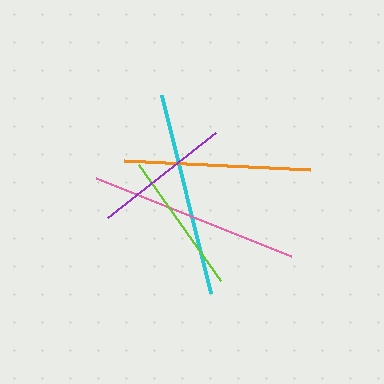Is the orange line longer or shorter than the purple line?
The orange line is longer than the purple line.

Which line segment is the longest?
The pink line is the longest at approximately 209 pixels.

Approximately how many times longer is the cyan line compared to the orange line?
The cyan line is approximately 1.1 times the length of the orange line.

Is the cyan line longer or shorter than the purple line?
The cyan line is longer than the purple line.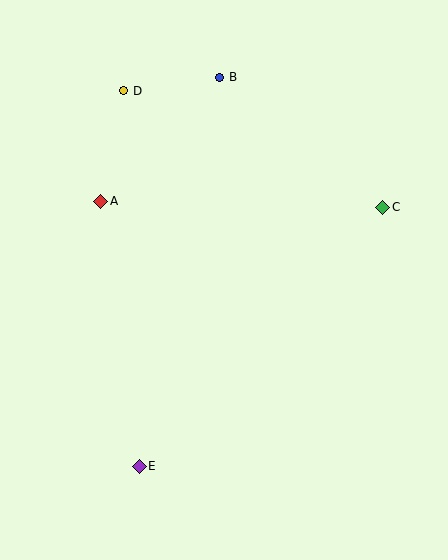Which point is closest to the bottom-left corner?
Point E is closest to the bottom-left corner.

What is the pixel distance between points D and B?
The distance between D and B is 97 pixels.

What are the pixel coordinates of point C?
Point C is at (383, 207).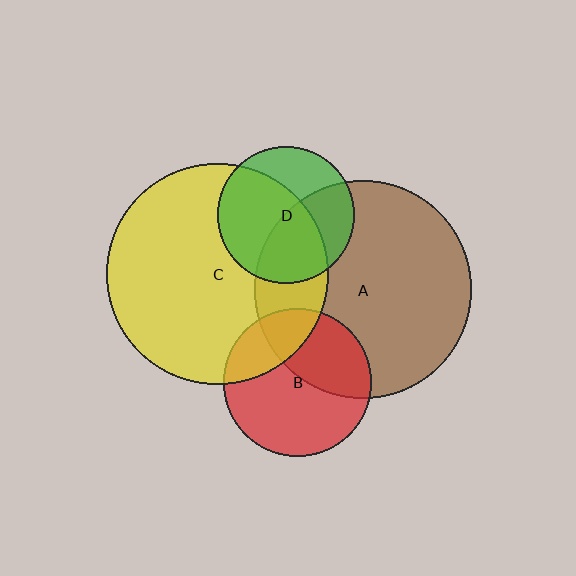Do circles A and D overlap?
Yes.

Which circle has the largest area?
Circle C (yellow).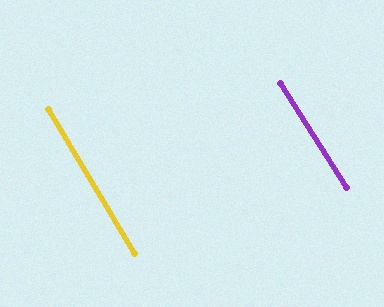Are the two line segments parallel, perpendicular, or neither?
Parallel — their directions differ by only 1.6°.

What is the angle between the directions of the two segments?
Approximately 2 degrees.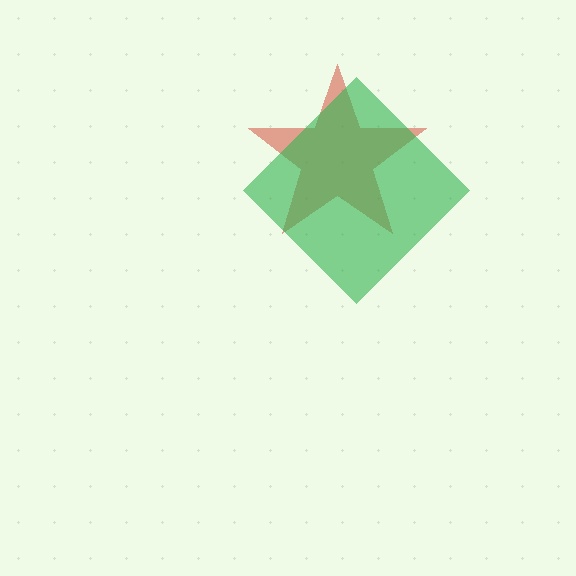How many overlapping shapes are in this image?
There are 2 overlapping shapes in the image.